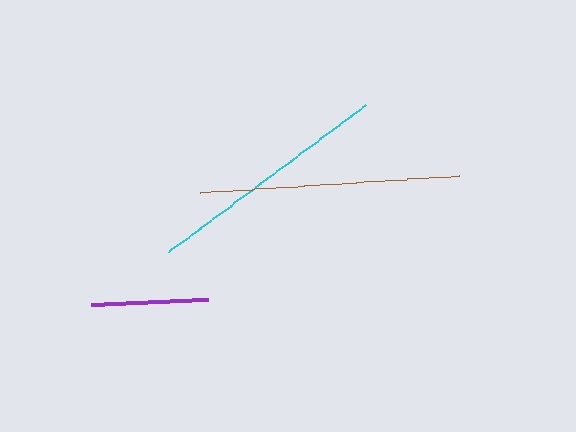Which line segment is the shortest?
The purple line is the shortest at approximately 116 pixels.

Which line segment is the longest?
The brown line is the longest at approximately 259 pixels.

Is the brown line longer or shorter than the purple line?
The brown line is longer than the purple line.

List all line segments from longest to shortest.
From longest to shortest: brown, cyan, purple.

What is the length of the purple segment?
The purple segment is approximately 116 pixels long.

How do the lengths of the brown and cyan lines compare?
The brown and cyan lines are approximately the same length.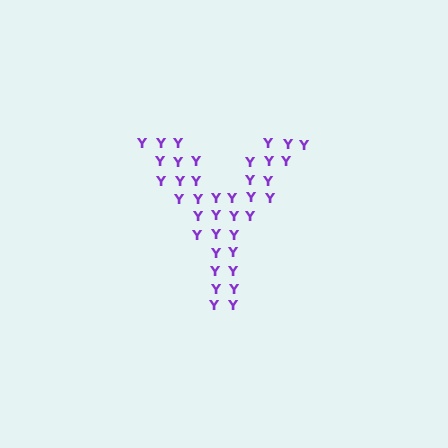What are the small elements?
The small elements are letter Y's.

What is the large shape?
The large shape is the letter Y.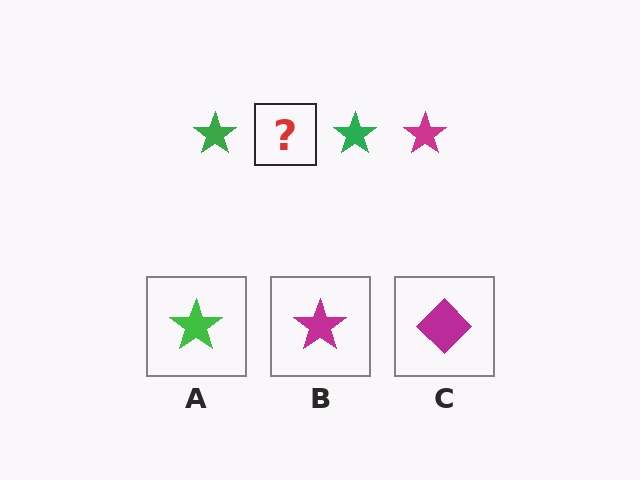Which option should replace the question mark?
Option B.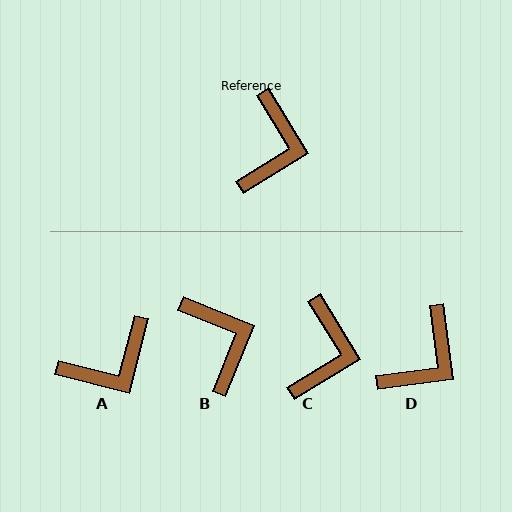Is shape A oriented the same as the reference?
No, it is off by about 46 degrees.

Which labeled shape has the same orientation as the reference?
C.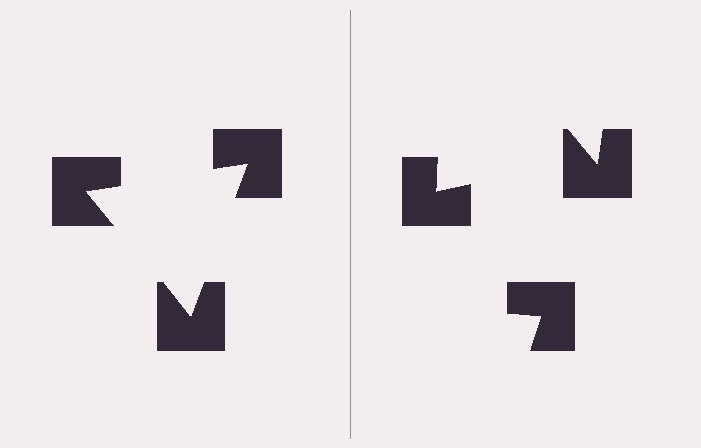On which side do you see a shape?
An illusory triangle appears on the left side. On the right side the wedge cuts are rotated, so no coherent shape forms.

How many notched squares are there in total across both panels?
6 — 3 on each side.